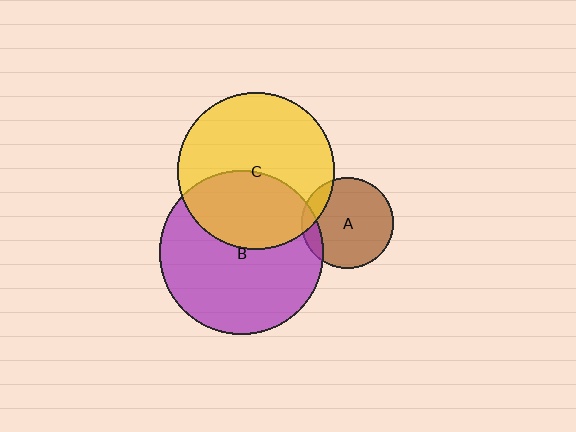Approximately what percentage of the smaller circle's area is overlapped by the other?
Approximately 40%.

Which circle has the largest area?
Circle B (purple).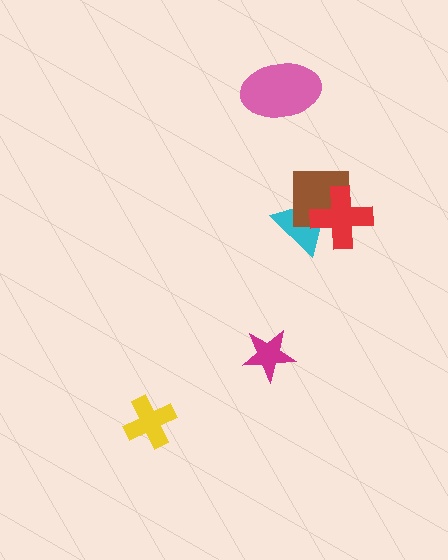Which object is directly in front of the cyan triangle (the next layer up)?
The brown square is directly in front of the cyan triangle.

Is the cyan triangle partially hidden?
Yes, it is partially covered by another shape.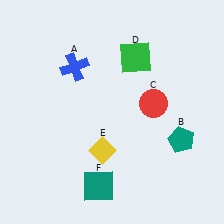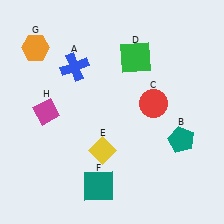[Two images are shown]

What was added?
An orange hexagon (G), a magenta diamond (H) were added in Image 2.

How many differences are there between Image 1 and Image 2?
There are 2 differences between the two images.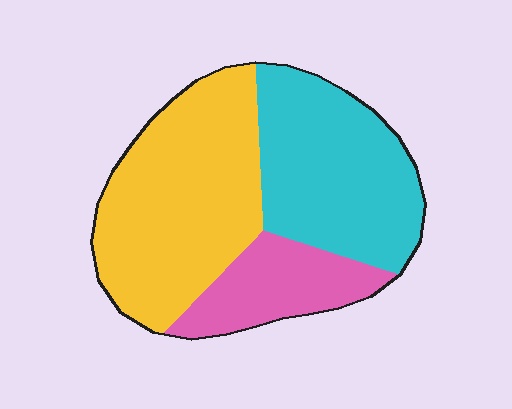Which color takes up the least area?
Pink, at roughly 20%.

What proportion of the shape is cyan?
Cyan takes up about three eighths (3/8) of the shape.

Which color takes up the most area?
Yellow, at roughly 45%.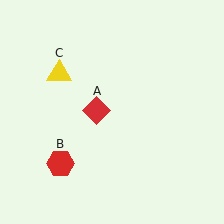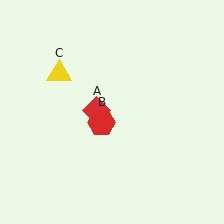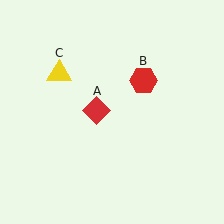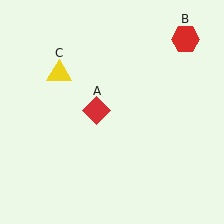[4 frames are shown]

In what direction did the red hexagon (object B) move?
The red hexagon (object B) moved up and to the right.